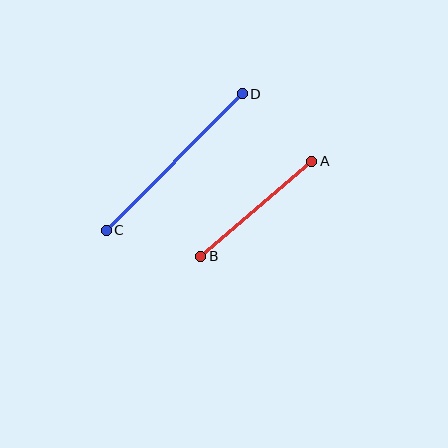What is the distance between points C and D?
The distance is approximately 193 pixels.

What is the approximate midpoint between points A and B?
The midpoint is at approximately (256, 209) pixels.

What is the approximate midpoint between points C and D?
The midpoint is at approximately (174, 162) pixels.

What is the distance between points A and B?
The distance is approximately 146 pixels.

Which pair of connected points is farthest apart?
Points C and D are farthest apart.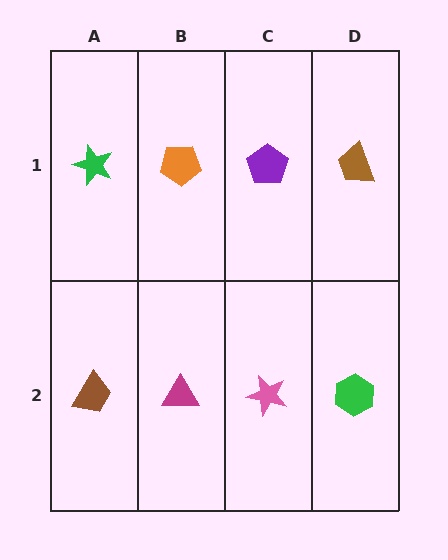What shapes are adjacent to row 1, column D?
A green hexagon (row 2, column D), a purple pentagon (row 1, column C).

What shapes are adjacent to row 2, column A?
A green star (row 1, column A), a magenta triangle (row 2, column B).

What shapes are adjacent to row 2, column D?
A brown trapezoid (row 1, column D), a pink star (row 2, column C).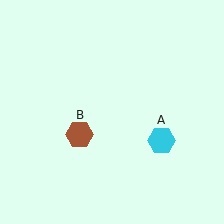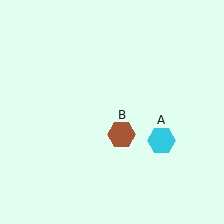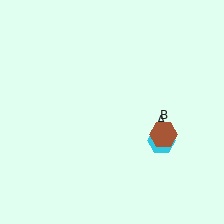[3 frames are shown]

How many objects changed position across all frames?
1 object changed position: brown hexagon (object B).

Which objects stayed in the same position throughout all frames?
Cyan hexagon (object A) remained stationary.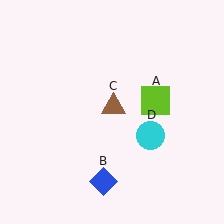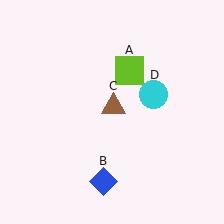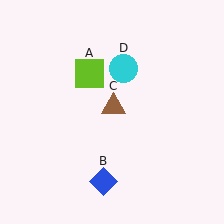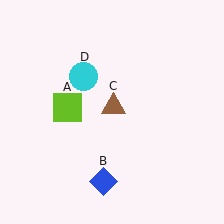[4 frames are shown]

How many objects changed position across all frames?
2 objects changed position: lime square (object A), cyan circle (object D).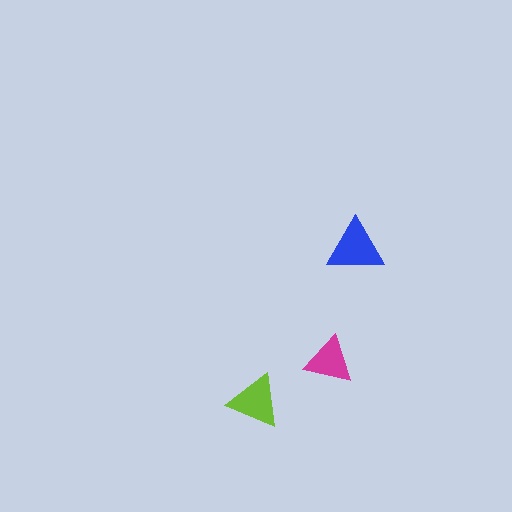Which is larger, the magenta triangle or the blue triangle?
The blue one.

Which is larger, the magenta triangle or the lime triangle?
The lime one.